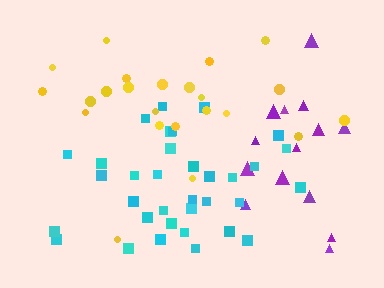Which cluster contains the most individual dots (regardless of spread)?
Cyan (34).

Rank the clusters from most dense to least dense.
cyan, yellow, purple.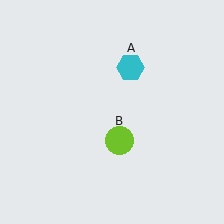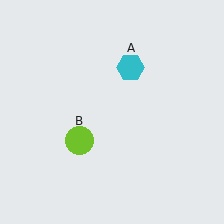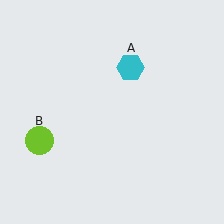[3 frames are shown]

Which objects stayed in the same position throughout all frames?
Cyan hexagon (object A) remained stationary.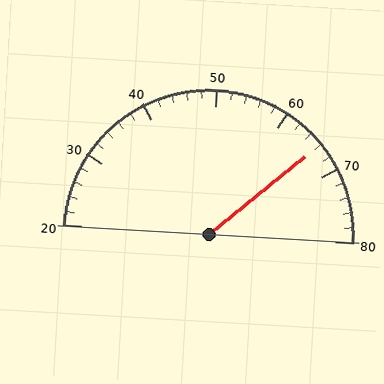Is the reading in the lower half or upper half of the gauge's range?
The reading is in the upper half of the range (20 to 80).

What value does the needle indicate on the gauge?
The needle indicates approximately 66.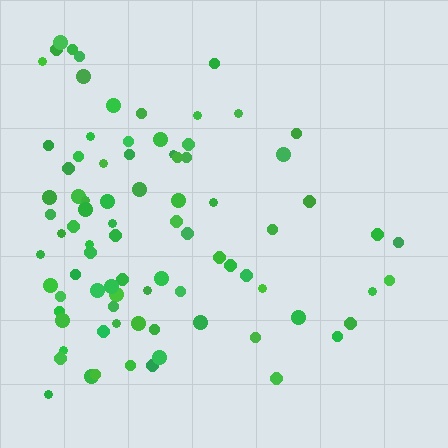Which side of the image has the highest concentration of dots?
The left.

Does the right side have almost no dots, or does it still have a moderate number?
Still a moderate number, just noticeably fewer than the left.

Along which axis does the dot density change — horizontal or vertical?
Horizontal.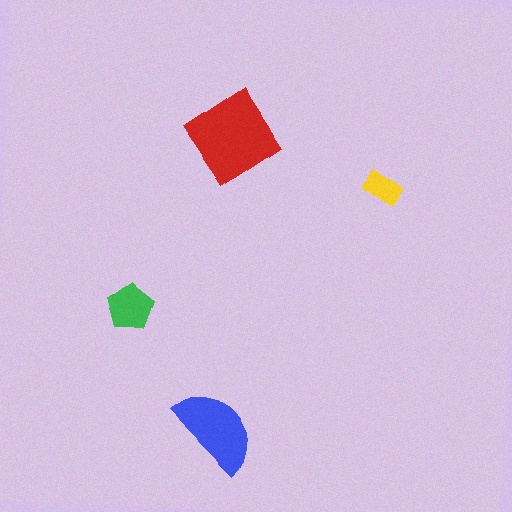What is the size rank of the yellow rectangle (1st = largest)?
4th.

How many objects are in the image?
There are 4 objects in the image.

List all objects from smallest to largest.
The yellow rectangle, the green pentagon, the blue semicircle, the red diamond.